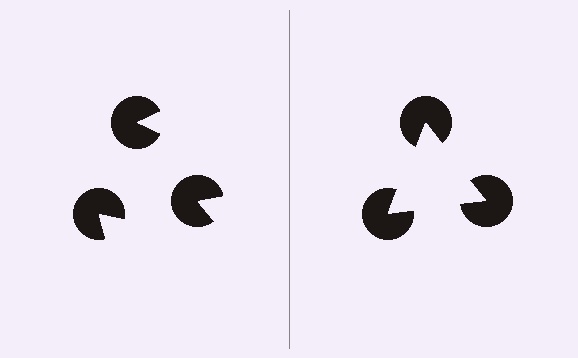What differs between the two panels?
The pac-man discs are positioned identically on both sides; only the wedge orientations differ. On the right they align to a triangle; on the left they are misaligned.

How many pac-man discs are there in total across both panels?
6 — 3 on each side.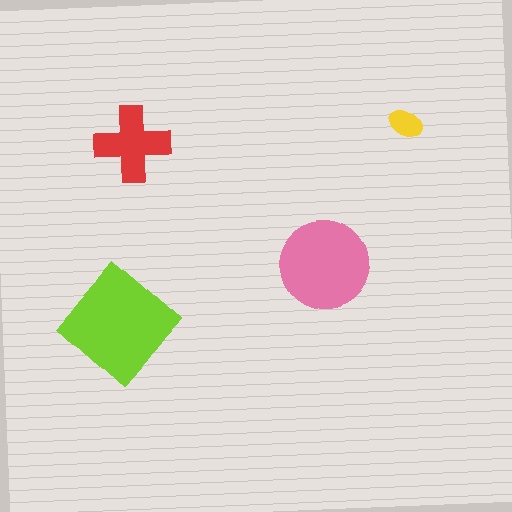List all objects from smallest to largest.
The yellow ellipse, the red cross, the pink circle, the lime diamond.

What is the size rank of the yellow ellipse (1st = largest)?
4th.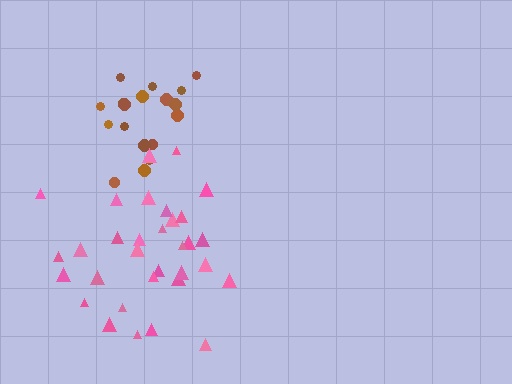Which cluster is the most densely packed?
Brown.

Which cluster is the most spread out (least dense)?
Pink.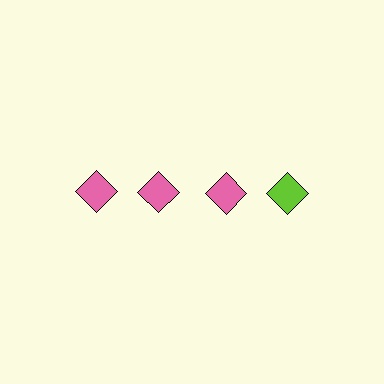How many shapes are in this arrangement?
There are 4 shapes arranged in a grid pattern.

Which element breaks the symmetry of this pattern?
The lime diamond in the top row, second from right column breaks the symmetry. All other shapes are pink diamonds.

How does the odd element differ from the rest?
It has a different color: lime instead of pink.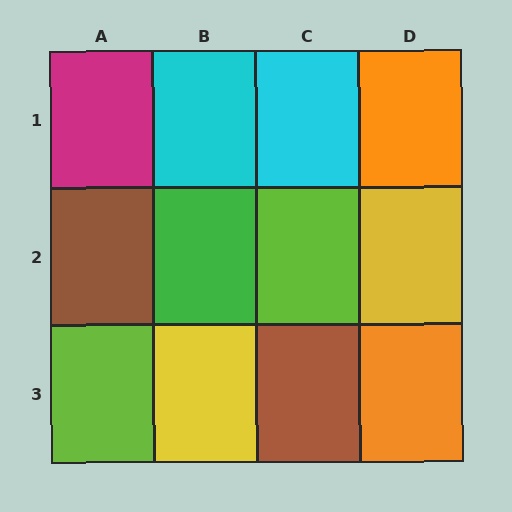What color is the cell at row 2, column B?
Green.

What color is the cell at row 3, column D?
Orange.